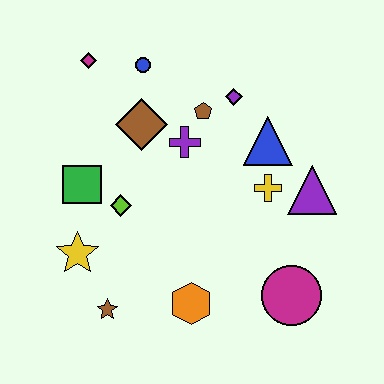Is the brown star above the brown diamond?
No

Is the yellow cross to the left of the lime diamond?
No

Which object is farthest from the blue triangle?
The brown star is farthest from the blue triangle.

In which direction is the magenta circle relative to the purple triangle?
The magenta circle is below the purple triangle.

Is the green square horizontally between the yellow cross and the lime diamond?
No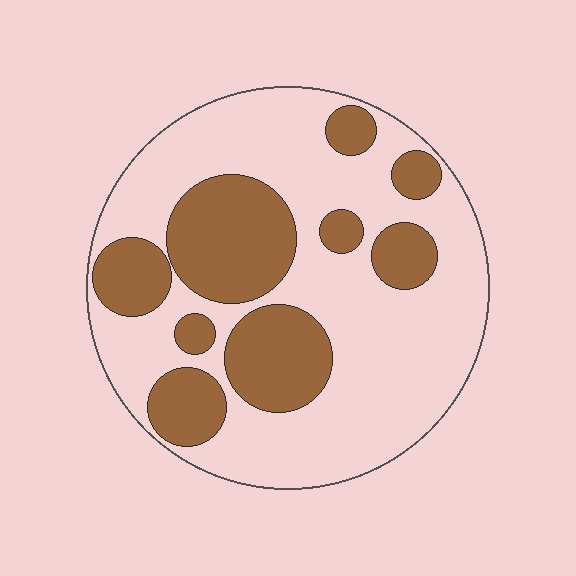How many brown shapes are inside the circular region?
9.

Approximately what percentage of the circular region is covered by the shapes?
Approximately 35%.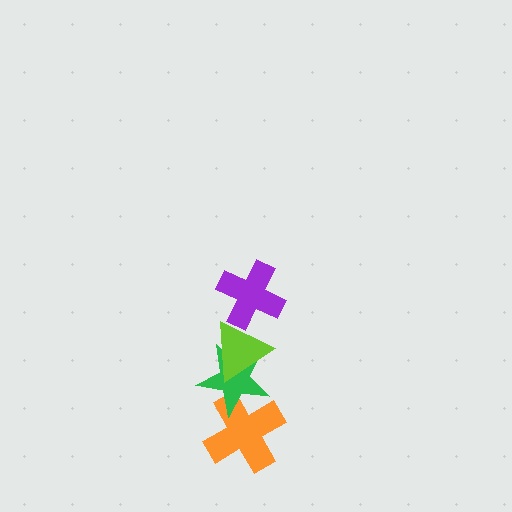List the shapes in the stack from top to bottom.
From top to bottom: the purple cross, the lime triangle, the green star, the orange cross.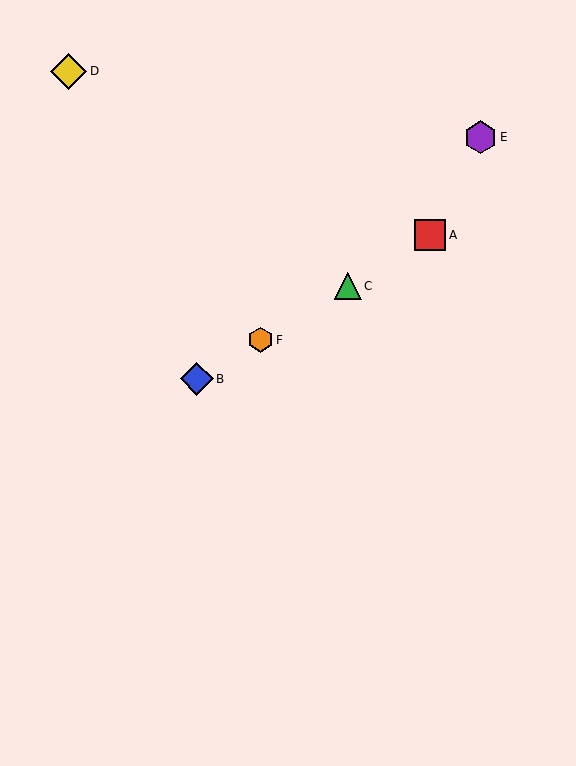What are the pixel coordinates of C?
Object C is at (348, 286).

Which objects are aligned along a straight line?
Objects A, B, C, F are aligned along a straight line.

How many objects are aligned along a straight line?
4 objects (A, B, C, F) are aligned along a straight line.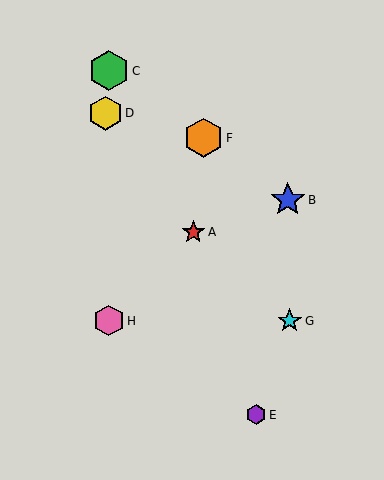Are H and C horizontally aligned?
No, H is at y≈321 and C is at y≈71.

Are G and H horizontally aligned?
Yes, both are at y≈321.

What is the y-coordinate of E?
Object E is at y≈415.